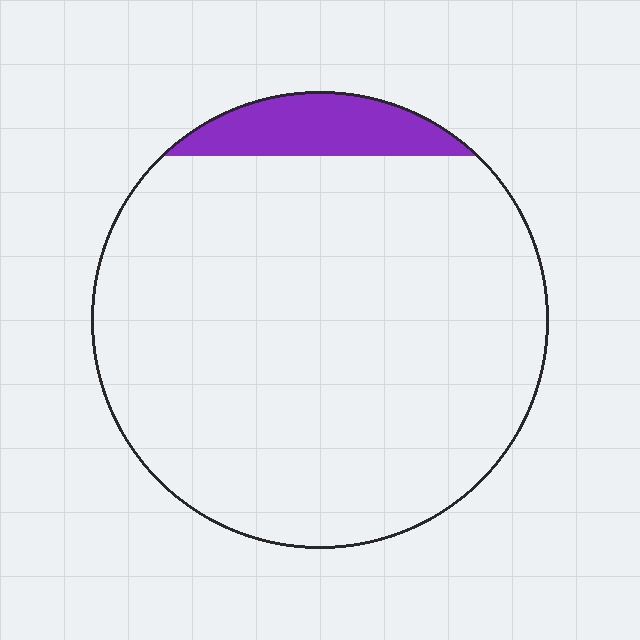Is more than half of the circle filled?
No.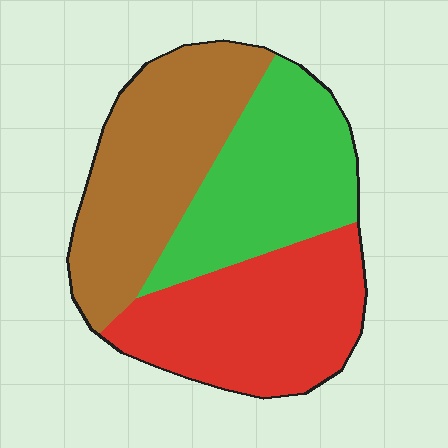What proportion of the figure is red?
Red covers roughly 35% of the figure.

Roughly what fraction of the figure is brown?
Brown takes up between a third and a half of the figure.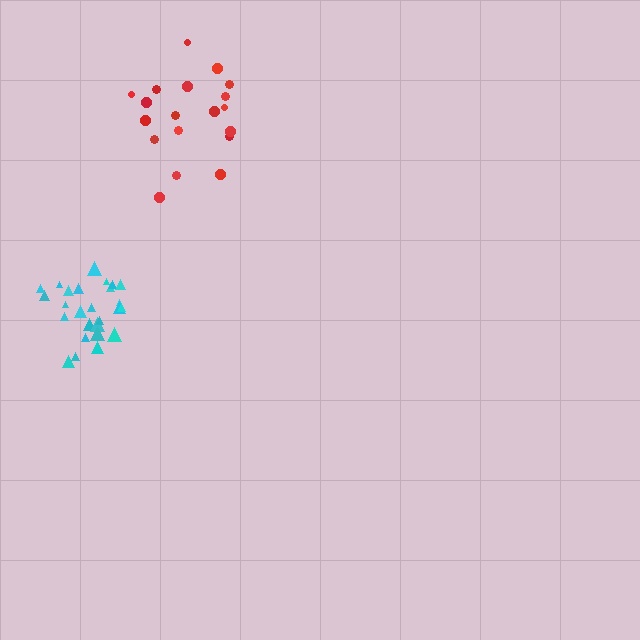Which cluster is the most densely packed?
Cyan.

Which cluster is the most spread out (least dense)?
Red.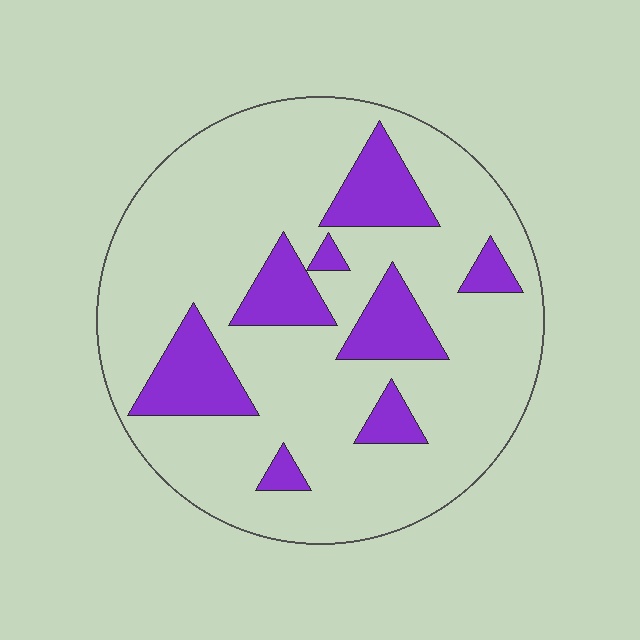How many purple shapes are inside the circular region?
8.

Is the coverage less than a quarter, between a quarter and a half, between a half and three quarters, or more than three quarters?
Less than a quarter.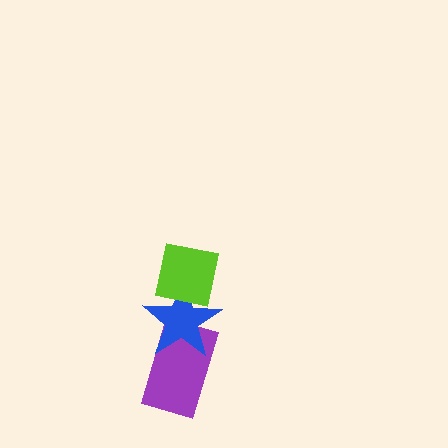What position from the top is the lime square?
The lime square is 1st from the top.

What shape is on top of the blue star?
The lime square is on top of the blue star.